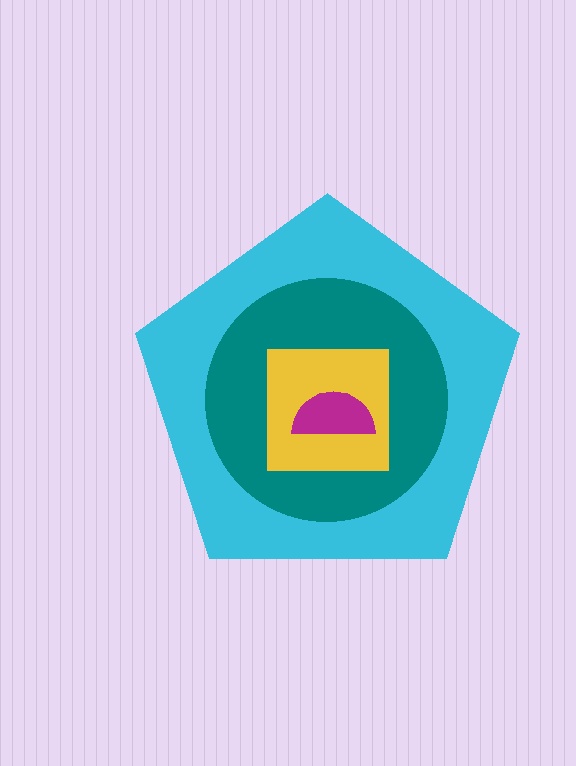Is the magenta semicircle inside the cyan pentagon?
Yes.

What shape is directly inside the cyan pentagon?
The teal circle.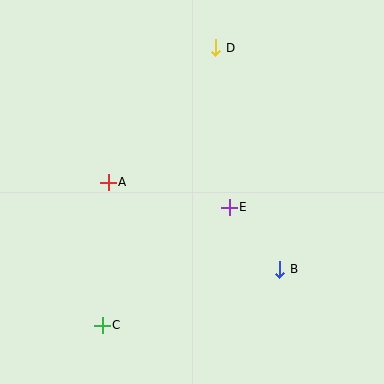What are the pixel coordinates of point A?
Point A is at (108, 182).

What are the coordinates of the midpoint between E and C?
The midpoint between E and C is at (166, 266).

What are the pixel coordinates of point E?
Point E is at (229, 207).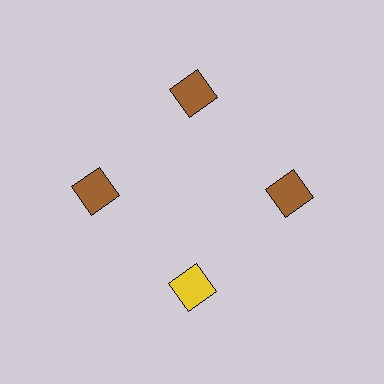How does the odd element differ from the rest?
It has a different color: yellow instead of brown.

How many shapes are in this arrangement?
There are 4 shapes arranged in a ring pattern.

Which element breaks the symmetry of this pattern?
The yellow diamond at roughly the 6 o'clock position breaks the symmetry. All other shapes are brown diamonds.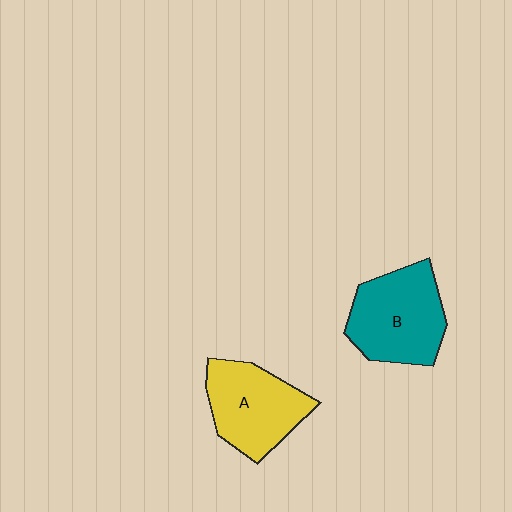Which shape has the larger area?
Shape B (teal).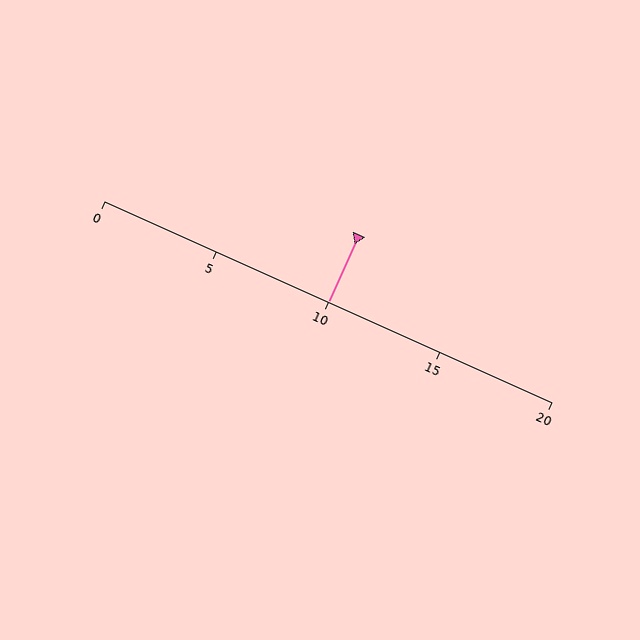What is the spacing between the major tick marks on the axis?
The major ticks are spaced 5 apart.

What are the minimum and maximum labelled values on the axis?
The axis runs from 0 to 20.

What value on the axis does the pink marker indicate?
The marker indicates approximately 10.